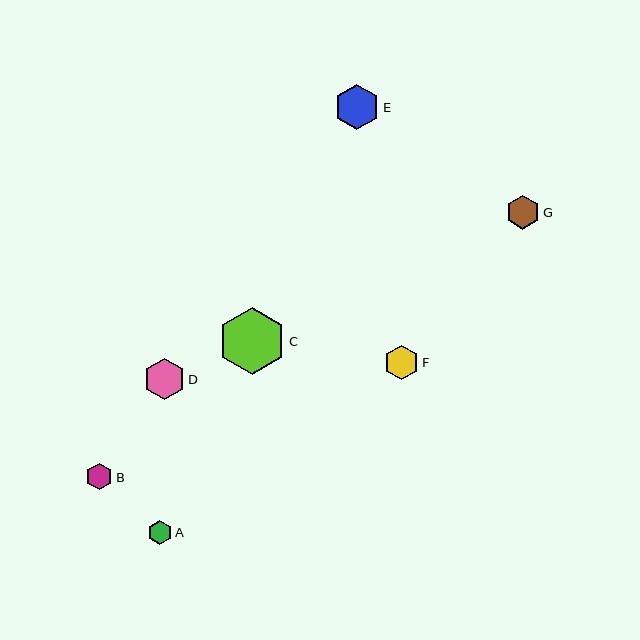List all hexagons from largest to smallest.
From largest to smallest: C, E, D, F, G, B, A.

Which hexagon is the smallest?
Hexagon A is the smallest with a size of approximately 25 pixels.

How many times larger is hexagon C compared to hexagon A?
Hexagon C is approximately 2.7 times the size of hexagon A.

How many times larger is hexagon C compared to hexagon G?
Hexagon C is approximately 2.0 times the size of hexagon G.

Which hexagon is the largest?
Hexagon C is the largest with a size of approximately 68 pixels.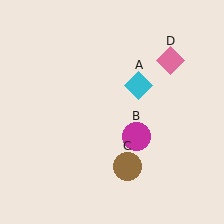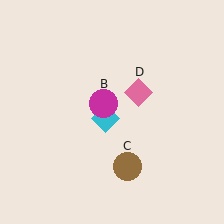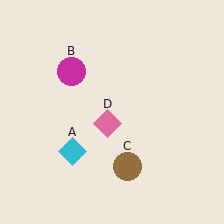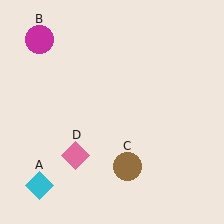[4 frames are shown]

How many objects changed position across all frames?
3 objects changed position: cyan diamond (object A), magenta circle (object B), pink diamond (object D).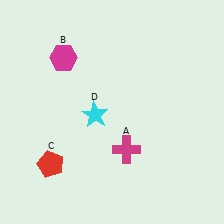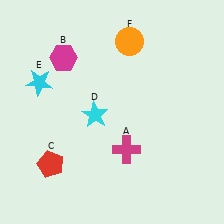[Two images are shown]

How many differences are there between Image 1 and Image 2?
There are 2 differences between the two images.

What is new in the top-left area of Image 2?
A cyan star (E) was added in the top-left area of Image 2.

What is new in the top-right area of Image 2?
An orange circle (F) was added in the top-right area of Image 2.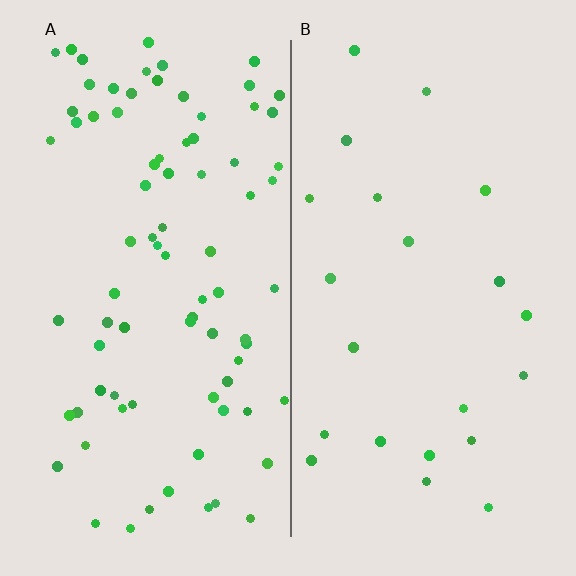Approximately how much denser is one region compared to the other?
Approximately 3.7× — region A over region B.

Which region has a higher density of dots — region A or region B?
A (the left).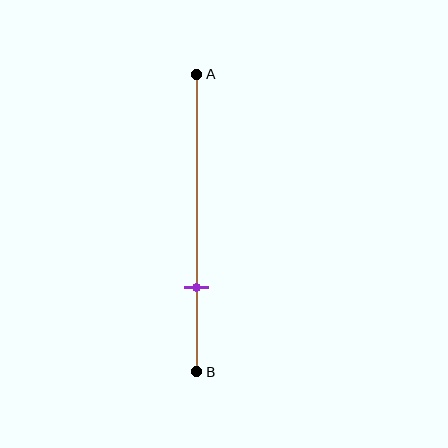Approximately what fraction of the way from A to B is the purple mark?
The purple mark is approximately 70% of the way from A to B.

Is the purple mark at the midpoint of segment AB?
No, the mark is at about 70% from A, not at the 50% midpoint.